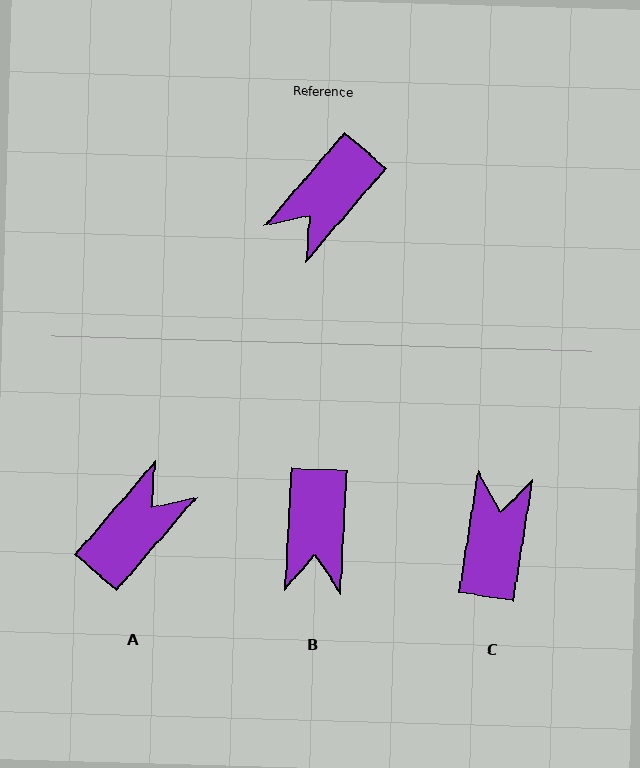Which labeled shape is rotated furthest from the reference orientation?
A, about 180 degrees away.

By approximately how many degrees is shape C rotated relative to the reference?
Approximately 149 degrees clockwise.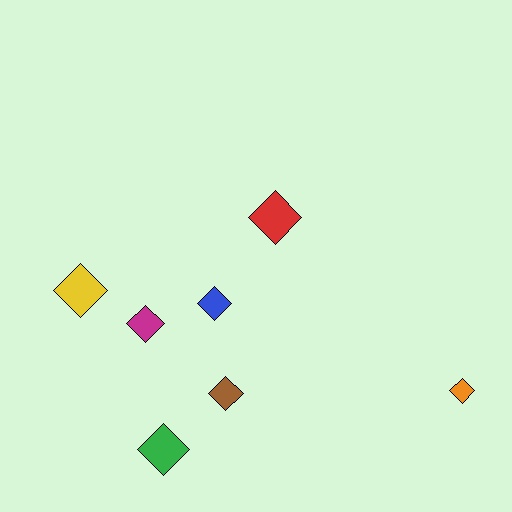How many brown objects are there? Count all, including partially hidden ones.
There is 1 brown object.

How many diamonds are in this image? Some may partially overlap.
There are 7 diamonds.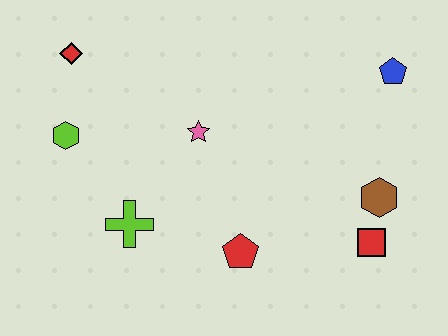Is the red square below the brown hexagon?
Yes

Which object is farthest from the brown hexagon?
The red diamond is farthest from the brown hexagon.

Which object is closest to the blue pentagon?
The brown hexagon is closest to the blue pentagon.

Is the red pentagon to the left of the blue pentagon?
Yes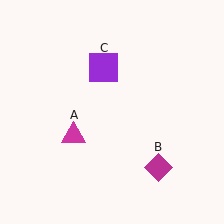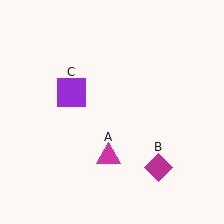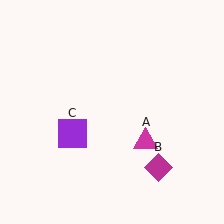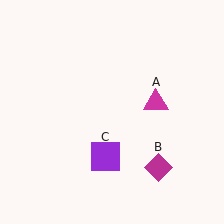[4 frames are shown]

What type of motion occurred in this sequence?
The magenta triangle (object A), purple square (object C) rotated counterclockwise around the center of the scene.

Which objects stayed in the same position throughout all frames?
Magenta diamond (object B) remained stationary.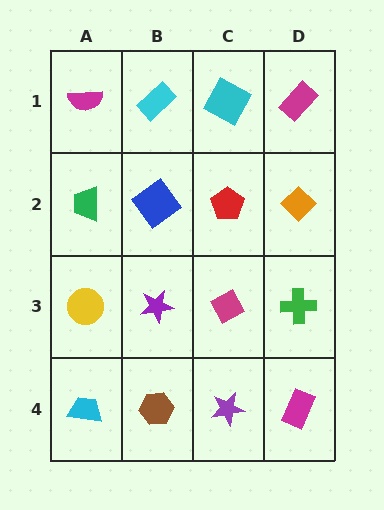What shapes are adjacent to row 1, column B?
A blue diamond (row 2, column B), a magenta semicircle (row 1, column A), a cyan square (row 1, column C).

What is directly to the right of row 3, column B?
A magenta diamond.